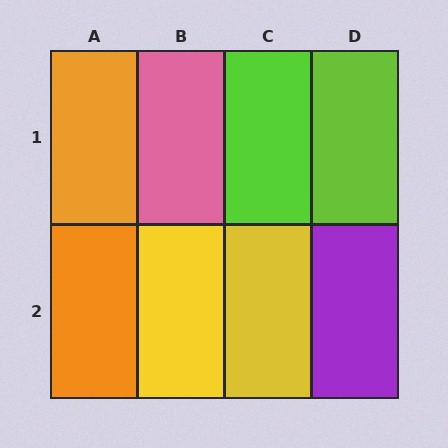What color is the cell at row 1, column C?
Lime.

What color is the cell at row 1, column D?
Lime.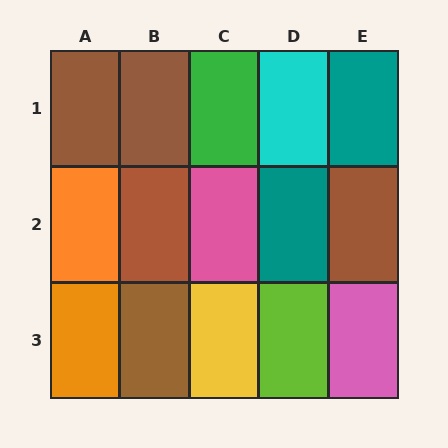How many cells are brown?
5 cells are brown.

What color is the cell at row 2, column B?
Brown.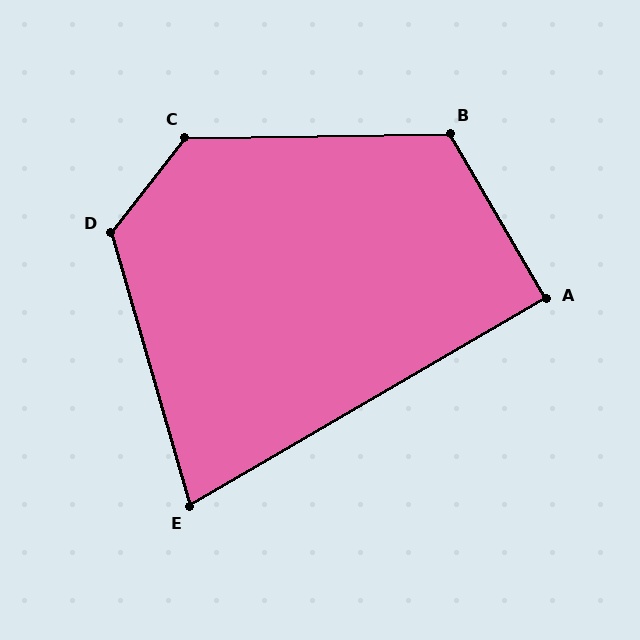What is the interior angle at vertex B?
Approximately 119 degrees (obtuse).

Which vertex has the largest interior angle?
C, at approximately 129 degrees.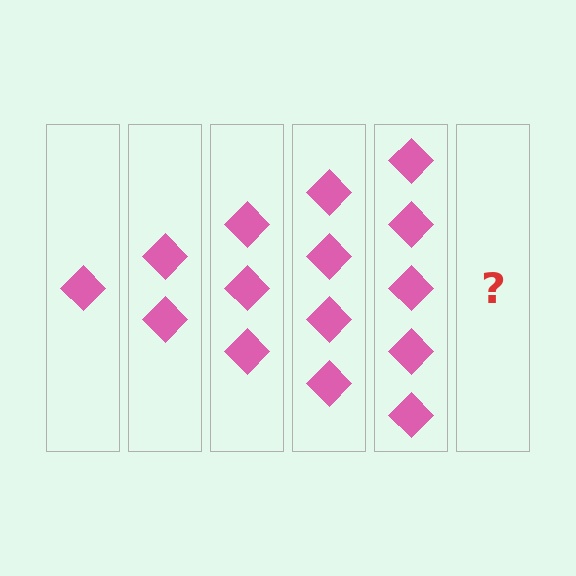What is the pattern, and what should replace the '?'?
The pattern is that each step adds one more diamond. The '?' should be 6 diamonds.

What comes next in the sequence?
The next element should be 6 diamonds.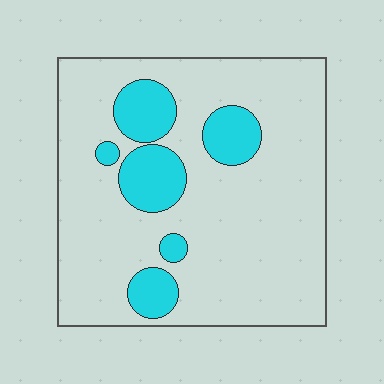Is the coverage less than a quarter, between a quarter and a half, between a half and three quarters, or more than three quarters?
Less than a quarter.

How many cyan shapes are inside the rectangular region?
6.